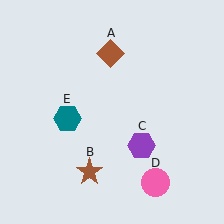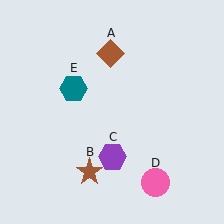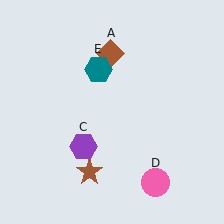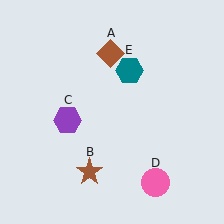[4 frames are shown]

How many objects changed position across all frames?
2 objects changed position: purple hexagon (object C), teal hexagon (object E).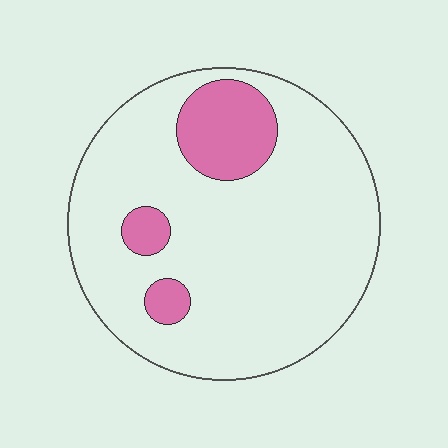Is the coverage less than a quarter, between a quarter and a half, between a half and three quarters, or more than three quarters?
Less than a quarter.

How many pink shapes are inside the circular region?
3.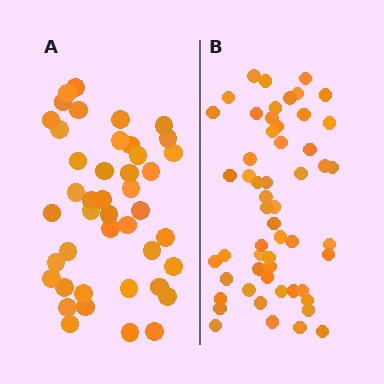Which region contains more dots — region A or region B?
Region B (the right region) has more dots.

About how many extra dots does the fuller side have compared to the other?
Region B has roughly 12 or so more dots than region A.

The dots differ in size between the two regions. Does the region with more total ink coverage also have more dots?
No. Region A has more total ink coverage because its dots are larger, but region B actually contains more individual dots. Total area can be misleading — the number of items is what matters here.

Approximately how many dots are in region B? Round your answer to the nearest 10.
About 60 dots. (The exact count is 55, which rounds to 60.)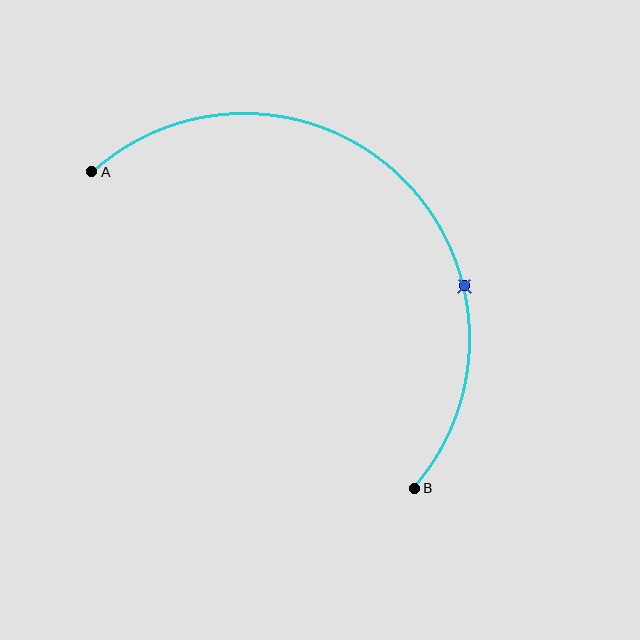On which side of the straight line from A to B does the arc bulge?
The arc bulges above and to the right of the straight line connecting A and B.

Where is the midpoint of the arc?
The arc midpoint is the point on the curve farthest from the straight line joining A and B. It sits above and to the right of that line.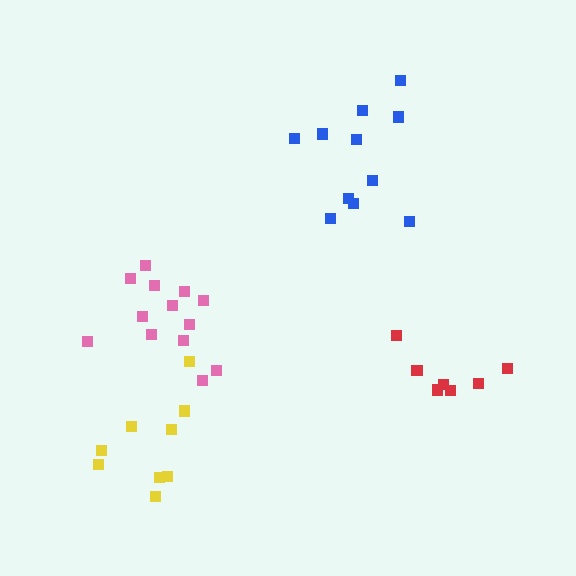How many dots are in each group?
Group 1: 8 dots, Group 2: 9 dots, Group 3: 13 dots, Group 4: 11 dots (41 total).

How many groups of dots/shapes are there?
There are 4 groups.